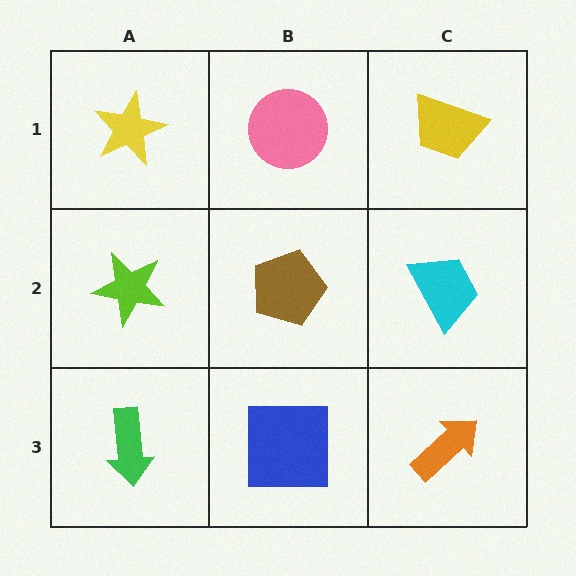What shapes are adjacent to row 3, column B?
A brown pentagon (row 2, column B), a green arrow (row 3, column A), an orange arrow (row 3, column C).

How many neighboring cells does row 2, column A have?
3.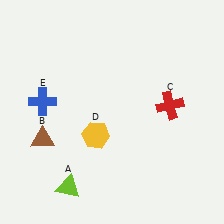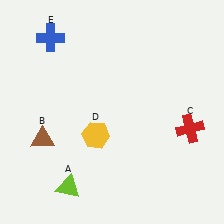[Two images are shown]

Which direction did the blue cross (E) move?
The blue cross (E) moved up.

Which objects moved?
The objects that moved are: the red cross (C), the blue cross (E).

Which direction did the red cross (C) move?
The red cross (C) moved down.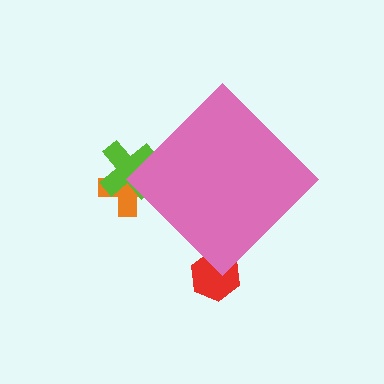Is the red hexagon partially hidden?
Yes, the red hexagon is partially hidden behind the pink diamond.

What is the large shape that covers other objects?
A pink diamond.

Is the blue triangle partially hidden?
Yes, the blue triangle is partially hidden behind the pink diamond.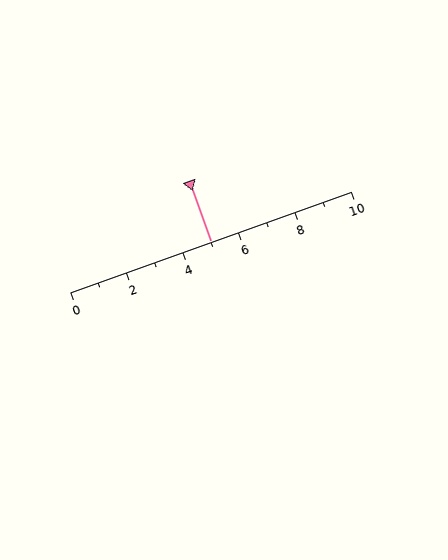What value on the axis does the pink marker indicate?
The marker indicates approximately 5.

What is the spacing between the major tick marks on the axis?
The major ticks are spaced 2 apart.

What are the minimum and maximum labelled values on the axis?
The axis runs from 0 to 10.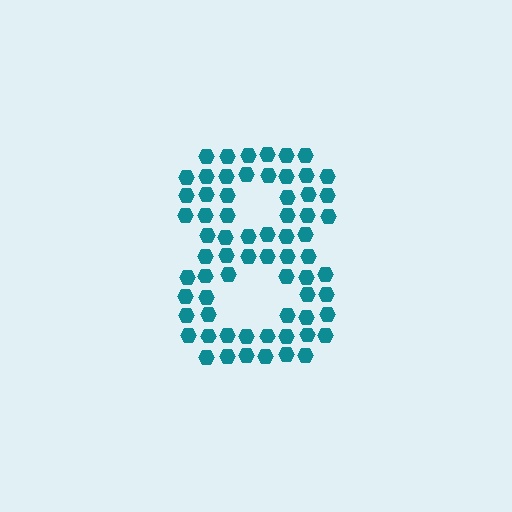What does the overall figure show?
The overall figure shows the digit 8.